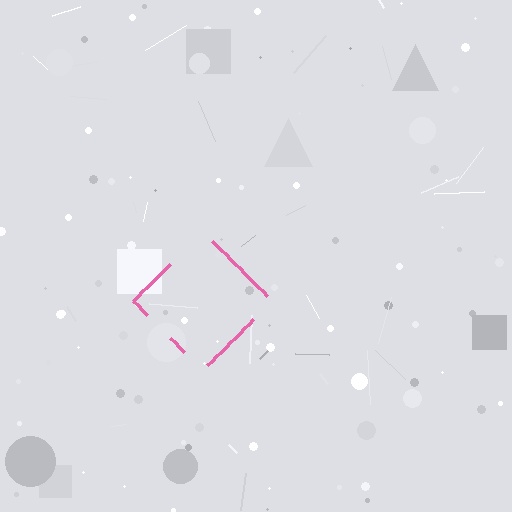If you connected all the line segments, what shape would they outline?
They would outline a diamond.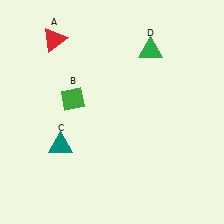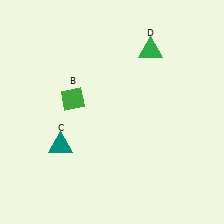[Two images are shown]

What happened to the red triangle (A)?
The red triangle (A) was removed in Image 2. It was in the top-left area of Image 1.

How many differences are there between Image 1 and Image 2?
There is 1 difference between the two images.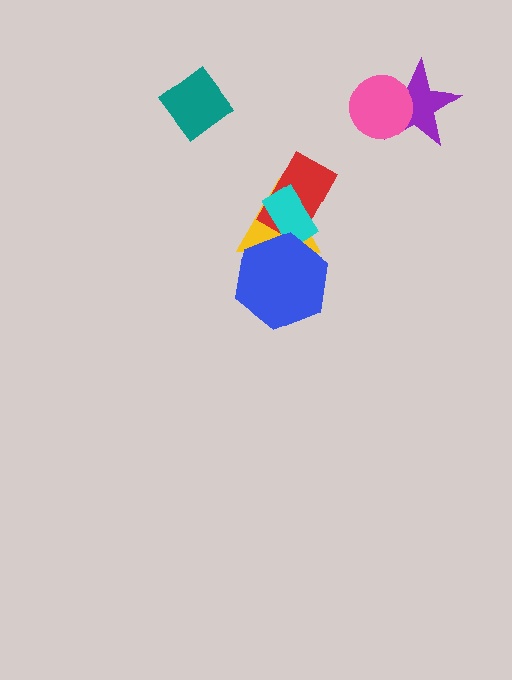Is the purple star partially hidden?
Yes, it is partially covered by another shape.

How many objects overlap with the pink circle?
1 object overlaps with the pink circle.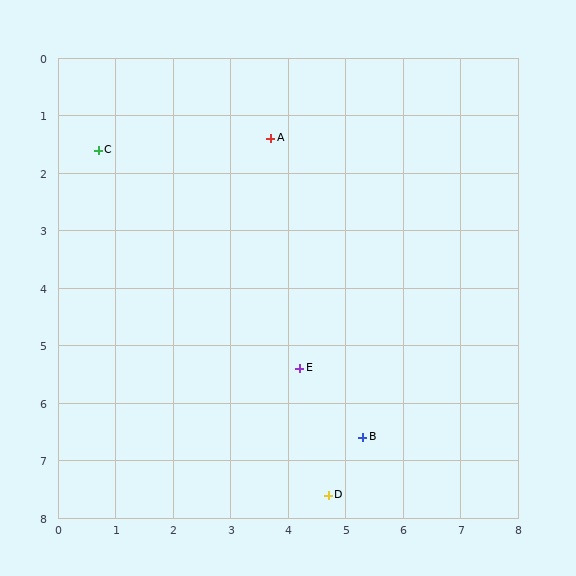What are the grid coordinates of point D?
Point D is at approximately (4.7, 7.6).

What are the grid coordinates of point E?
Point E is at approximately (4.2, 5.4).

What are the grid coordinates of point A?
Point A is at approximately (3.7, 1.4).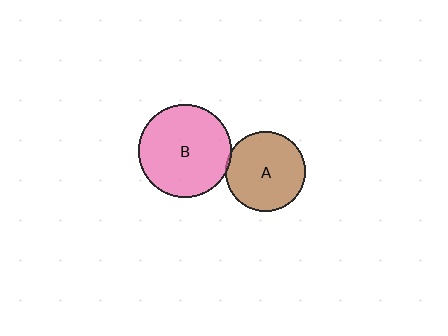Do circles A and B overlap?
Yes.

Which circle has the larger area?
Circle B (pink).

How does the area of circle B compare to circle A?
Approximately 1.4 times.